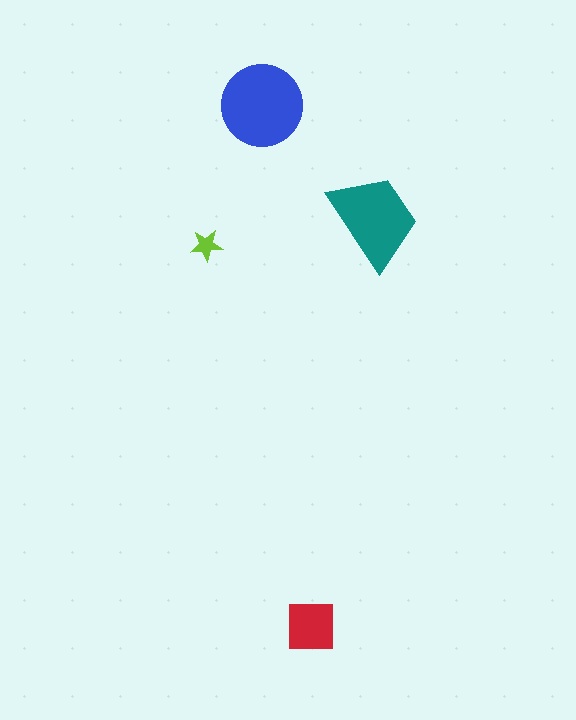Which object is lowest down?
The red square is bottommost.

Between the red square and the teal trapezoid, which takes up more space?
The teal trapezoid.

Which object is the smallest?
The lime star.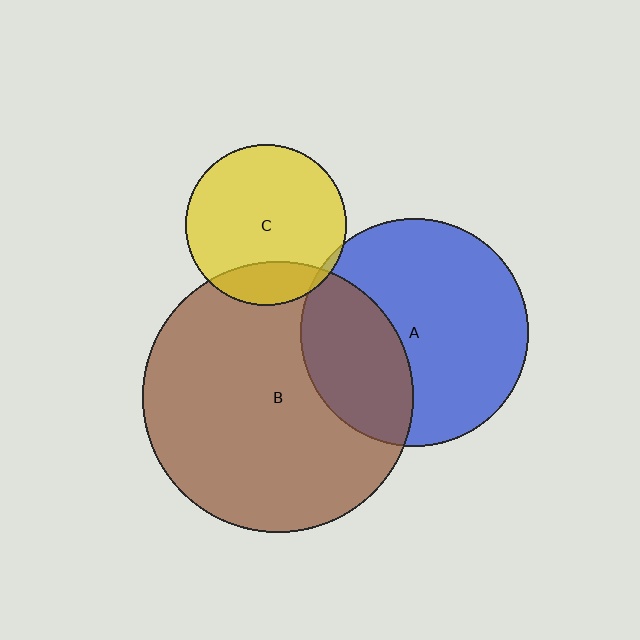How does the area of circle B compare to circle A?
Approximately 1.4 times.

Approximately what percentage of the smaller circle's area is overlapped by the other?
Approximately 5%.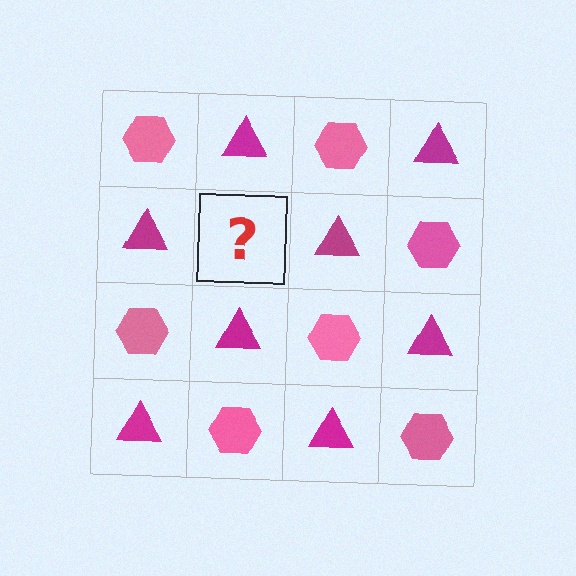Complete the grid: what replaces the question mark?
The question mark should be replaced with a pink hexagon.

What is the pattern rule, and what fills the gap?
The rule is that it alternates pink hexagon and magenta triangle in a checkerboard pattern. The gap should be filled with a pink hexagon.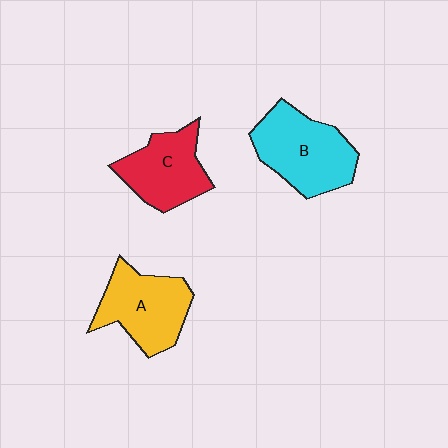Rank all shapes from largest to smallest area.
From largest to smallest: B (cyan), A (yellow), C (red).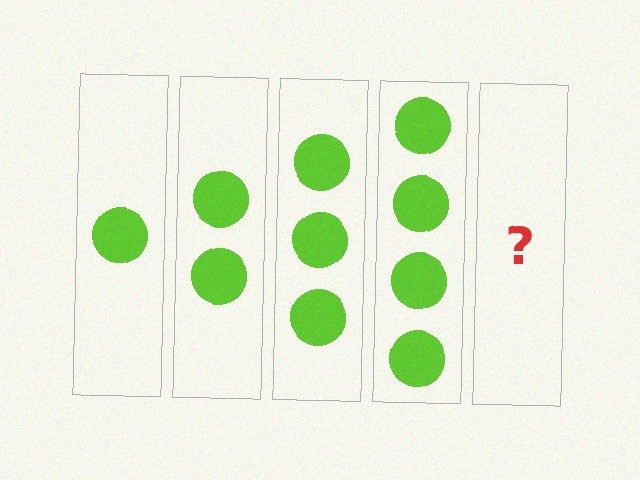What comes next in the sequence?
The next element should be 5 circles.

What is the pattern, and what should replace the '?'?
The pattern is that each step adds one more circle. The '?' should be 5 circles.